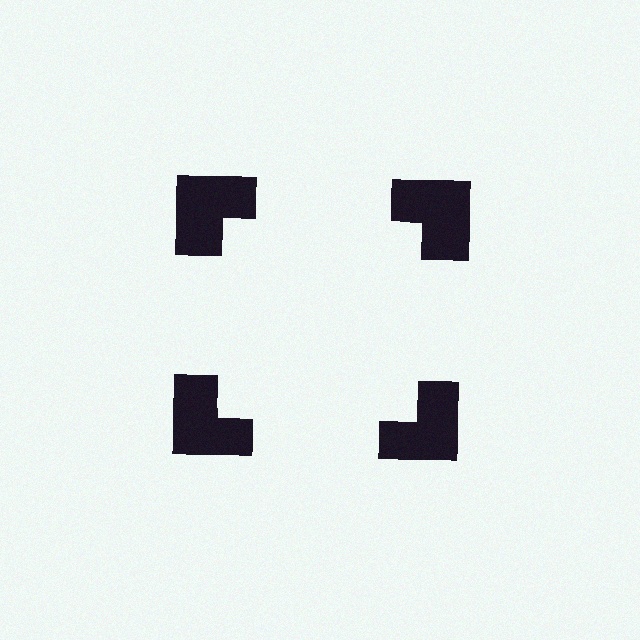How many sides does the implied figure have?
4 sides.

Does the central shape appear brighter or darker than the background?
It typically appears slightly brighter than the background, even though no actual brightness change is drawn.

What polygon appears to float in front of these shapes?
An illusory square — its edges are inferred from the aligned wedge cuts in the notched squares, not physically drawn.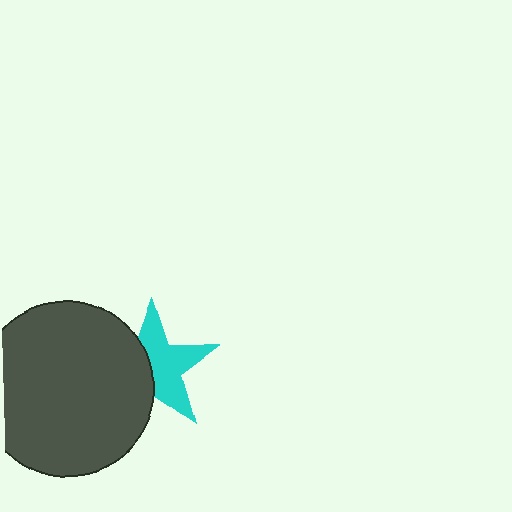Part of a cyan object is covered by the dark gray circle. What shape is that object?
It is a star.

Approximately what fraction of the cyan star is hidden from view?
Roughly 42% of the cyan star is hidden behind the dark gray circle.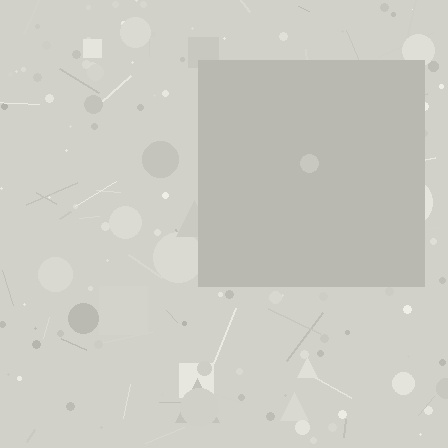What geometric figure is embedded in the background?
A square is embedded in the background.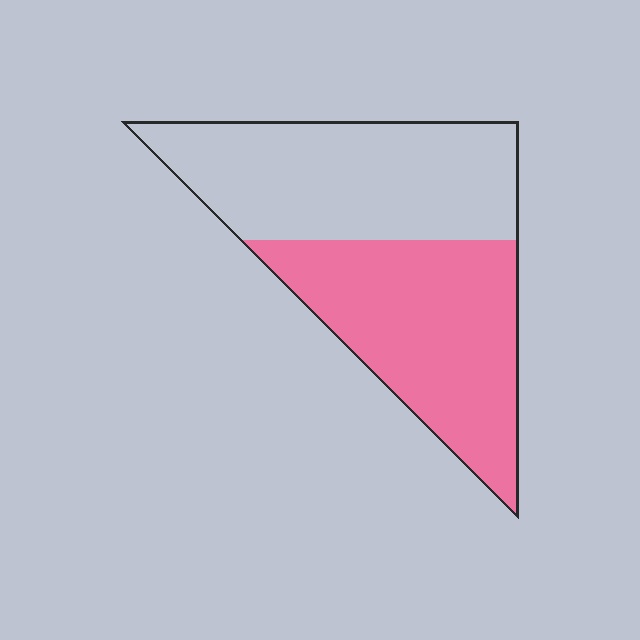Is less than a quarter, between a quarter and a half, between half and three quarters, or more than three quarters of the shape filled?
Between a quarter and a half.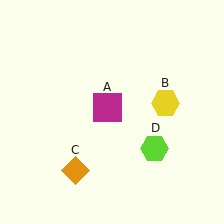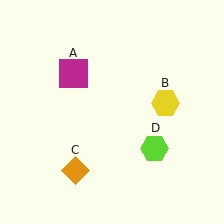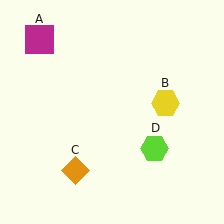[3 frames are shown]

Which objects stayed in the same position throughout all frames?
Yellow hexagon (object B) and orange diamond (object C) and lime hexagon (object D) remained stationary.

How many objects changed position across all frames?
1 object changed position: magenta square (object A).